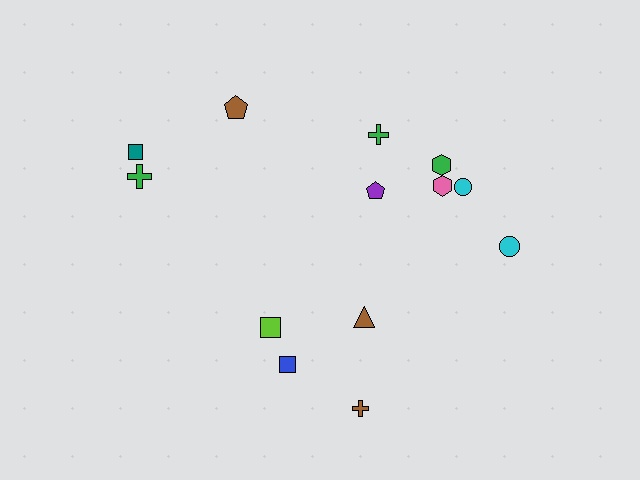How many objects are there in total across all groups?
There are 13 objects.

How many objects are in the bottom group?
There are 4 objects.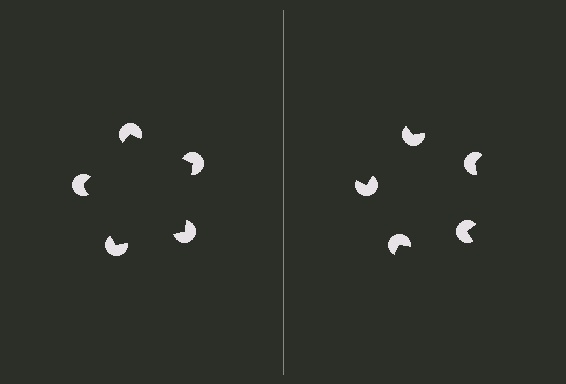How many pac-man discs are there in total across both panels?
10 — 5 on each side.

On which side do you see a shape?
An illusory pentagon appears on the left side. On the right side the wedge cuts are rotated, so no coherent shape forms.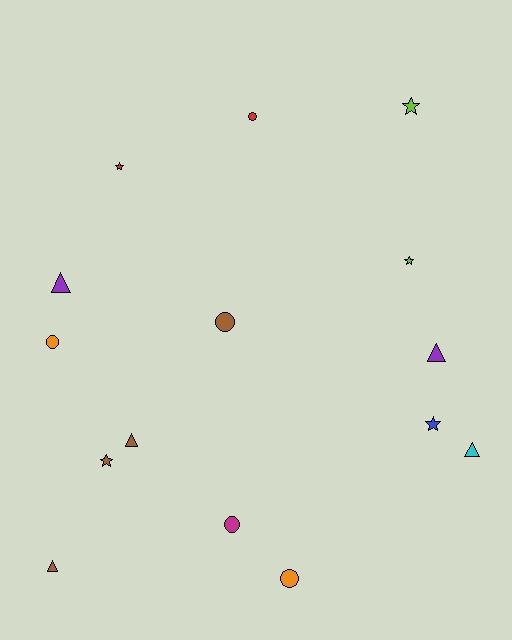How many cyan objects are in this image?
There is 1 cyan object.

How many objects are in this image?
There are 15 objects.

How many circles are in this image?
There are 5 circles.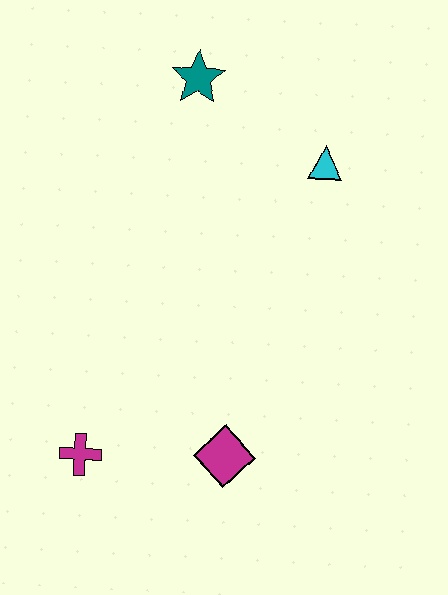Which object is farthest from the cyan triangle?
The magenta cross is farthest from the cyan triangle.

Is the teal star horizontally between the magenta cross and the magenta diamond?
Yes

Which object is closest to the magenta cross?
The magenta diamond is closest to the magenta cross.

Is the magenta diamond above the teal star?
No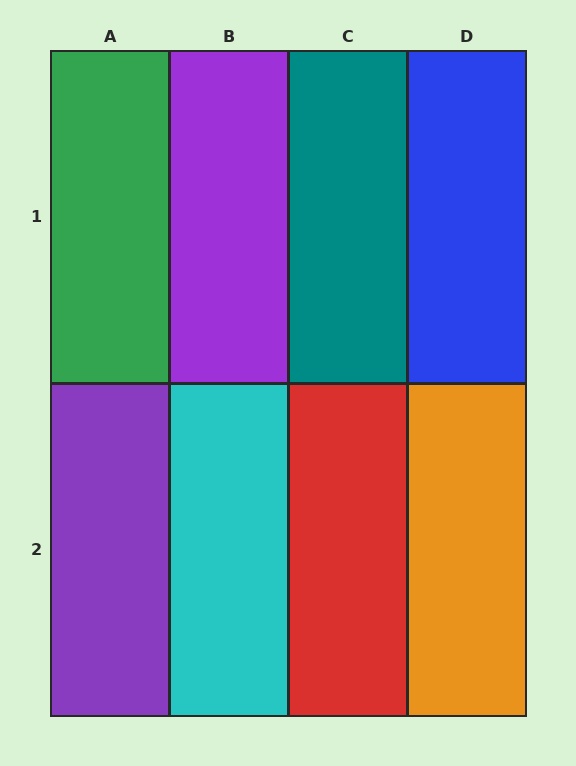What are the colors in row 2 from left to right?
Purple, cyan, red, orange.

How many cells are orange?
1 cell is orange.